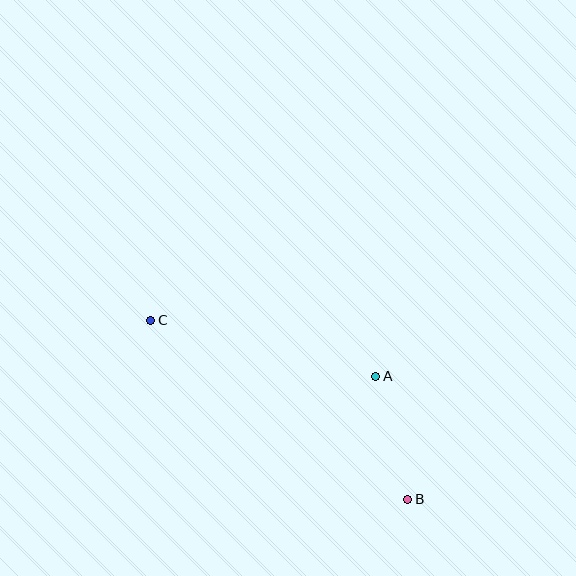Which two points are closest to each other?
Points A and B are closest to each other.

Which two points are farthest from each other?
Points B and C are farthest from each other.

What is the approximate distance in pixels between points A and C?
The distance between A and C is approximately 232 pixels.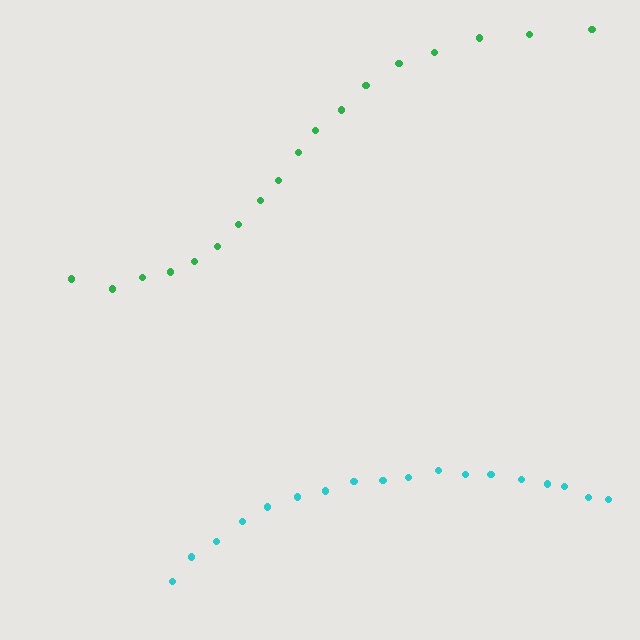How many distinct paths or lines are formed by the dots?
There are 2 distinct paths.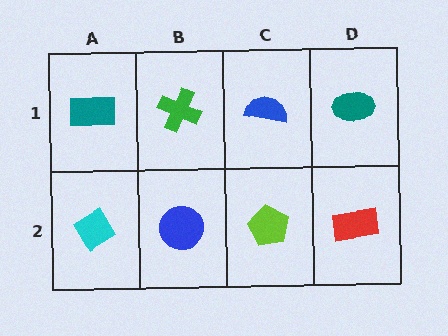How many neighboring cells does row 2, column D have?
2.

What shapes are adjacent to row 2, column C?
A blue semicircle (row 1, column C), a blue circle (row 2, column B), a red rectangle (row 2, column D).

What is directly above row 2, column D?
A teal ellipse.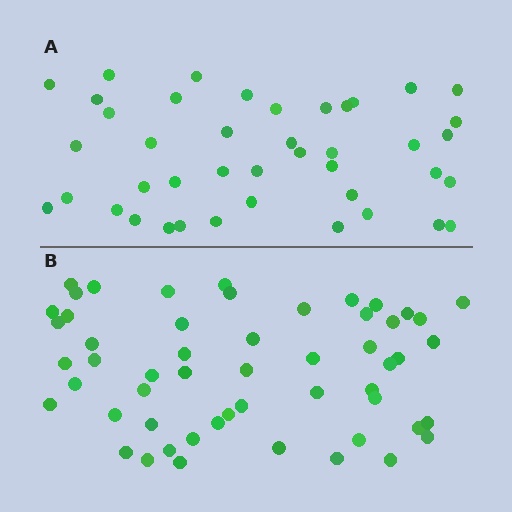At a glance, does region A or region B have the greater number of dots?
Region B (the bottom region) has more dots.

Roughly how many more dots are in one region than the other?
Region B has roughly 12 or so more dots than region A.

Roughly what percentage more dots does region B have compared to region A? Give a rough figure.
About 30% more.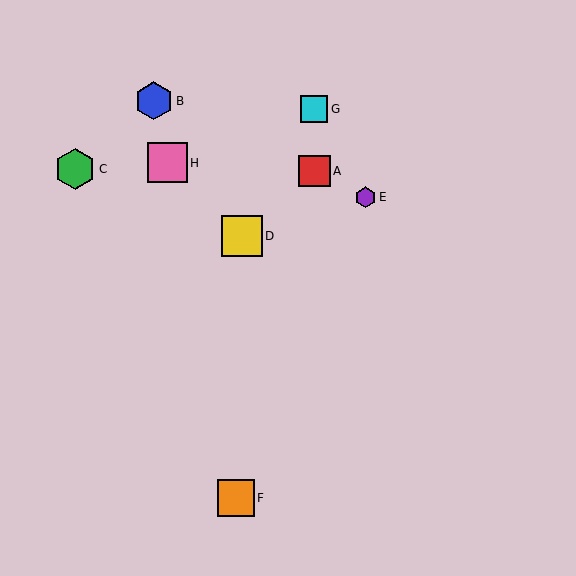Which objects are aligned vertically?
Objects A, G are aligned vertically.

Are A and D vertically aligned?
No, A is at x≈314 and D is at x≈242.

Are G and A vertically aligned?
Yes, both are at x≈314.